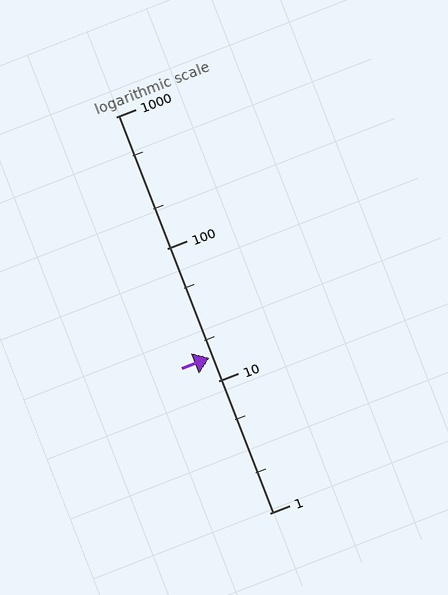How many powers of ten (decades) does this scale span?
The scale spans 3 decades, from 1 to 1000.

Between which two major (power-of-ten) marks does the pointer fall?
The pointer is between 10 and 100.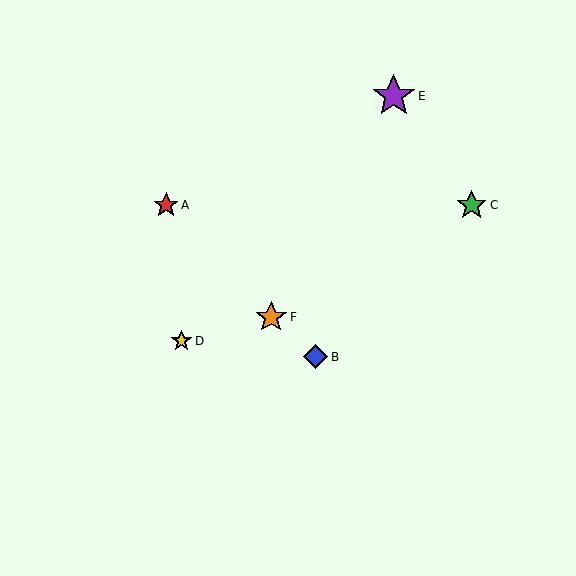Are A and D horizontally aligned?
No, A is at y≈205 and D is at y≈341.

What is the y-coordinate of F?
Object F is at y≈317.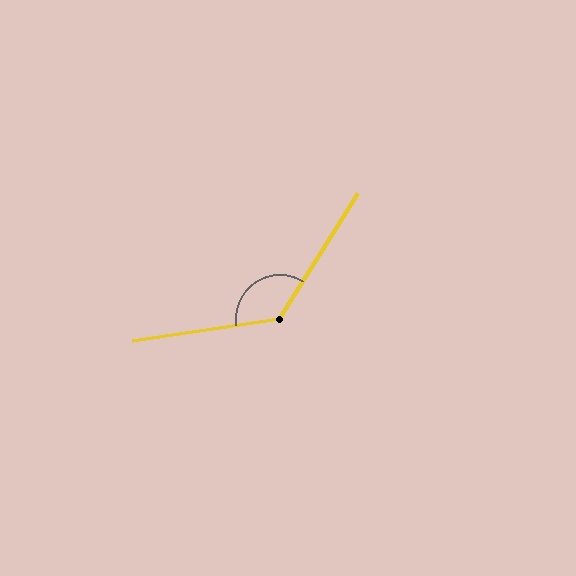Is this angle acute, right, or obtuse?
It is obtuse.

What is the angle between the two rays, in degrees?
Approximately 130 degrees.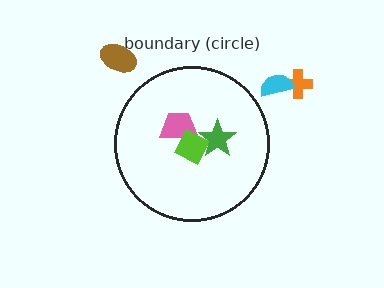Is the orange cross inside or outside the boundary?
Outside.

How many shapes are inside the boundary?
3 inside, 3 outside.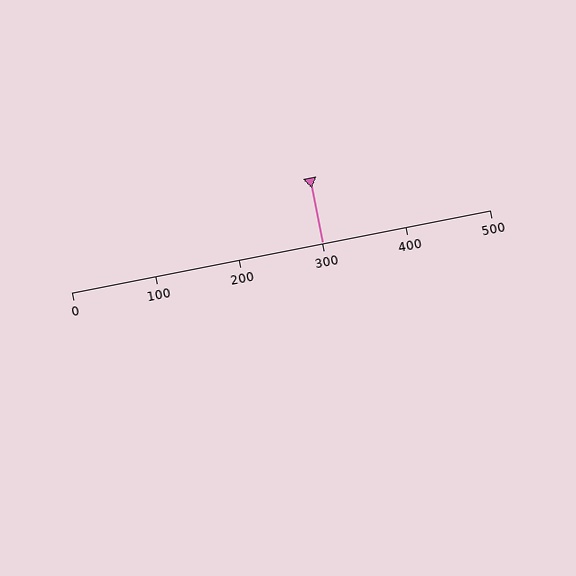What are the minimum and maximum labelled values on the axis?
The axis runs from 0 to 500.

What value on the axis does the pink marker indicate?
The marker indicates approximately 300.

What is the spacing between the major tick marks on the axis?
The major ticks are spaced 100 apart.